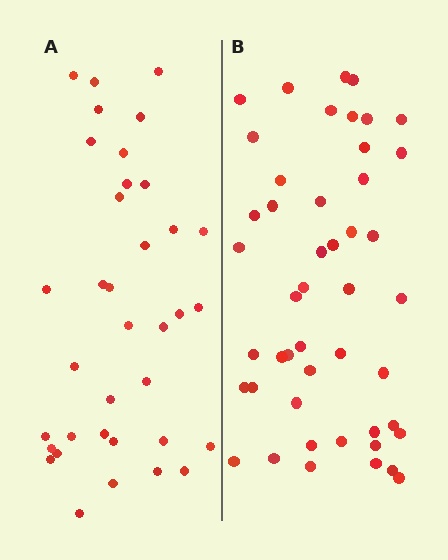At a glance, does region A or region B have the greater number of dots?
Region B (the right region) has more dots.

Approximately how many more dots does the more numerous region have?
Region B has roughly 12 or so more dots than region A.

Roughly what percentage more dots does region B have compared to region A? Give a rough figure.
About 30% more.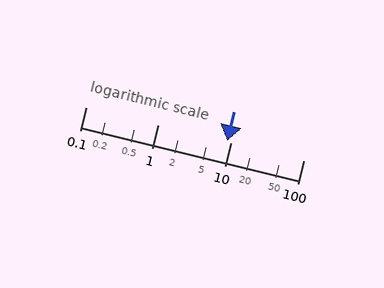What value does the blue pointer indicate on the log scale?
The pointer indicates approximately 8.9.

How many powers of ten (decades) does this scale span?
The scale spans 3 decades, from 0.1 to 100.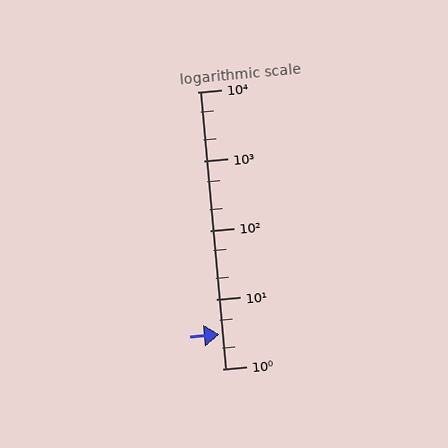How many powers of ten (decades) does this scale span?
The scale spans 4 decades, from 1 to 10000.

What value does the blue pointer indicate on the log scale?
The pointer indicates approximately 3.1.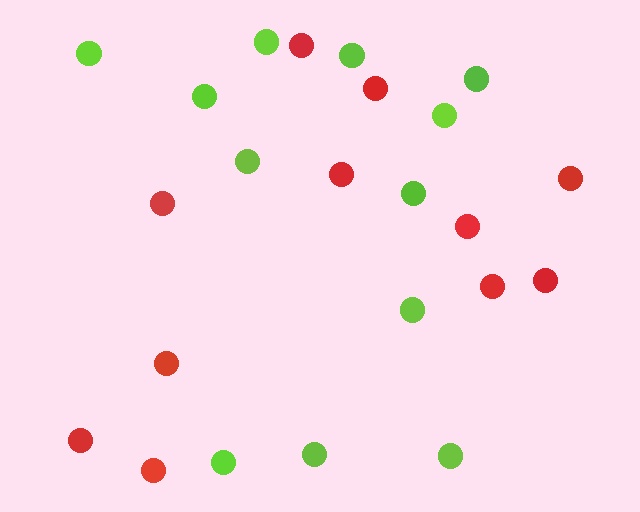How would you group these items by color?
There are 2 groups: one group of red circles (11) and one group of lime circles (12).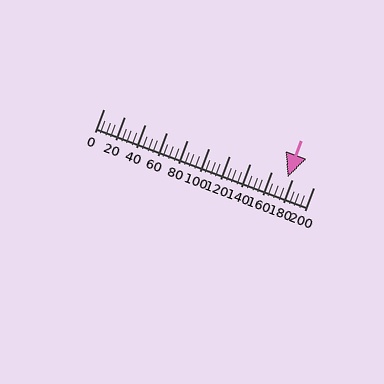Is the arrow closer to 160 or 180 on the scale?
The arrow is closer to 180.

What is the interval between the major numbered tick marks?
The major tick marks are spaced 20 units apart.